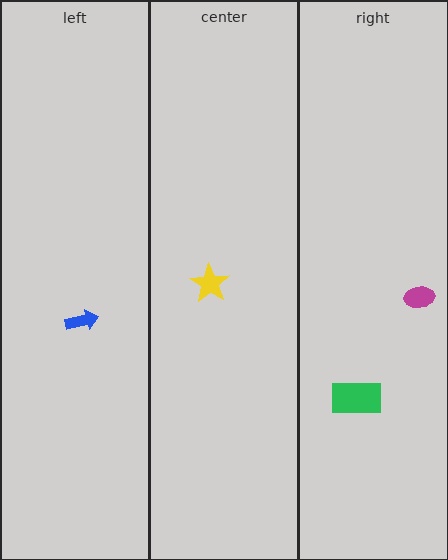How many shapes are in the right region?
2.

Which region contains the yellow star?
The center region.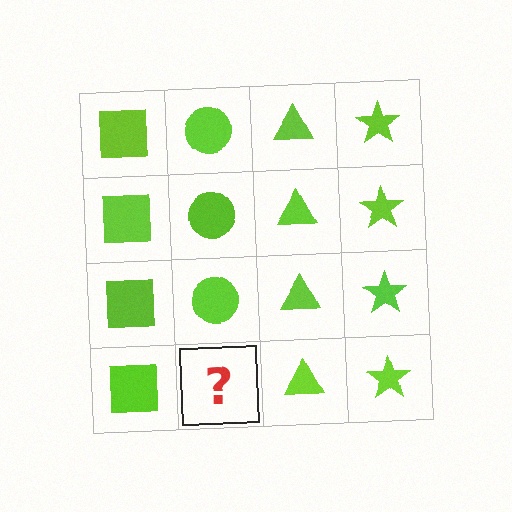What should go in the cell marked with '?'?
The missing cell should contain a lime circle.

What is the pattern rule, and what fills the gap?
The rule is that each column has a consistent shape. The gap should be filled with a lime circle.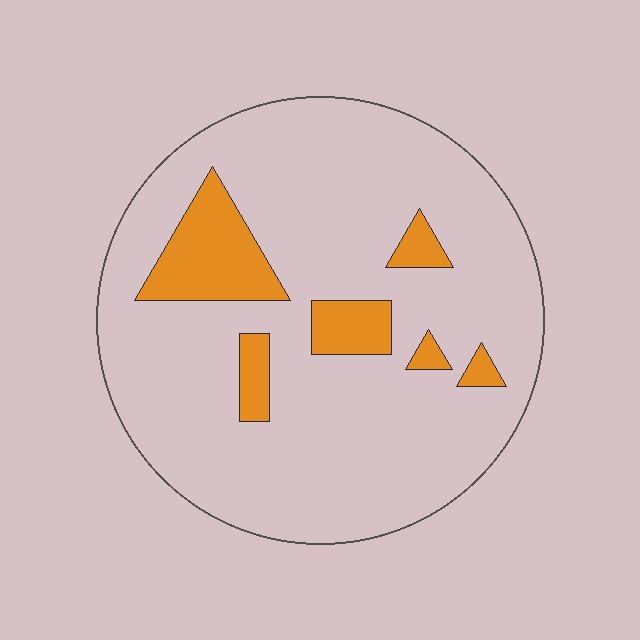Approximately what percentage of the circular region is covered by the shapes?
Approximately 15%.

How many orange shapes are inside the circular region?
6.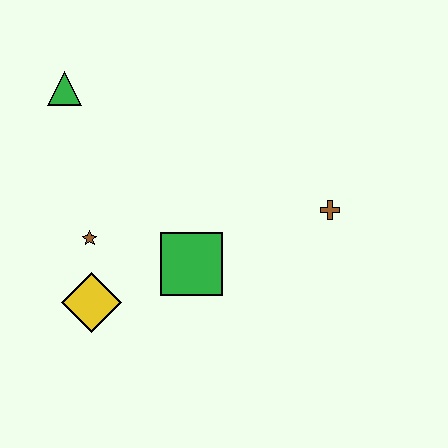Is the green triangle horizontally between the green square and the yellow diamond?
No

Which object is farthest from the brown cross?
The green triangle is farthest from the brown cross.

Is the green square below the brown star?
Yes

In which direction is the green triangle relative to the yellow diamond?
The green triangle is above the yellow diamond.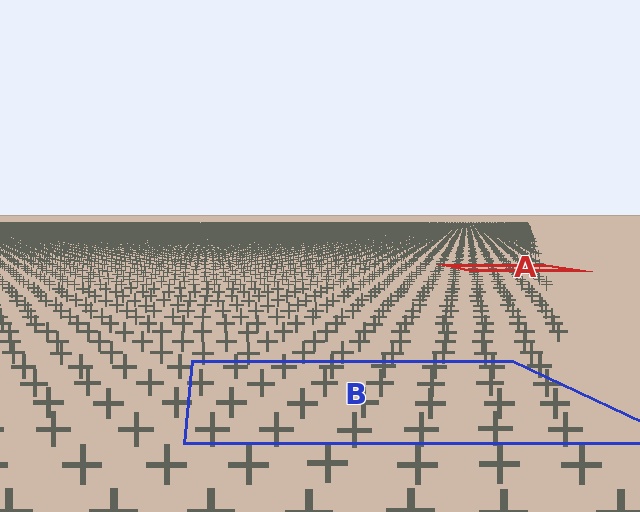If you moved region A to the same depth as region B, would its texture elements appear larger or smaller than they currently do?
They would appear larger. At a closer depth, the same texture elements are projected at a bigger on-screen size.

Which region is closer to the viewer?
Region B is closer. The texture elements there are larger and more spread out.